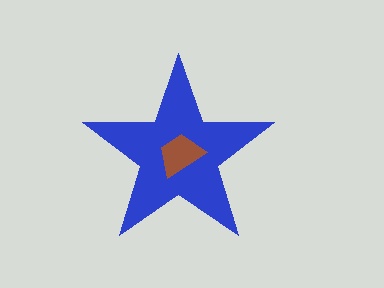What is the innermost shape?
The brown trapezoid.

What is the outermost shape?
The blue star.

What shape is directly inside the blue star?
The brown trapezoid.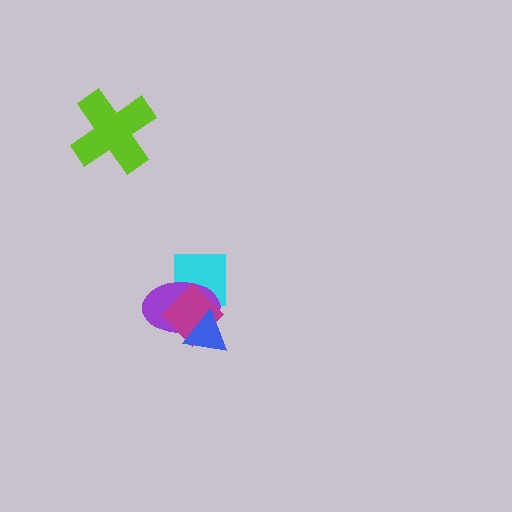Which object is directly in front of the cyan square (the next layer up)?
The purple ellipse is directly in front of the cyan square.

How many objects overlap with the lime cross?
0 objects overlap with the lime cross.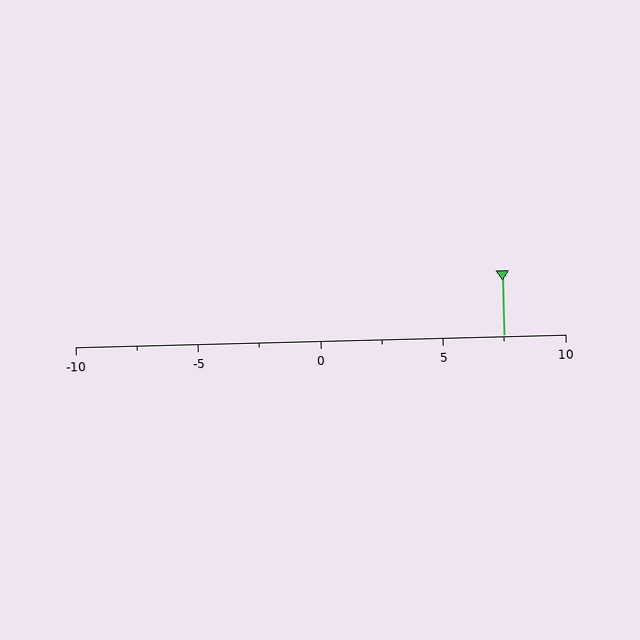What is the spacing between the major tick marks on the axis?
The major ticks are spaced 5 apart.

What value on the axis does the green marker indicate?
The marker indicates approximately 7.5.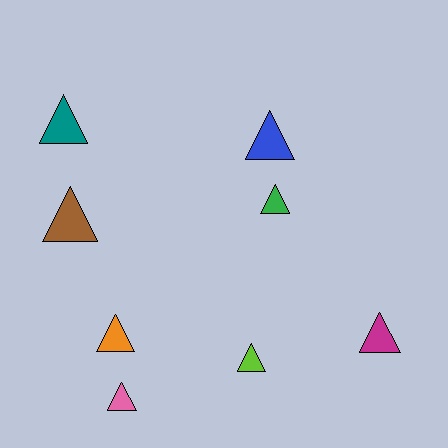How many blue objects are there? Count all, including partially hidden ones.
There is 1 blue object.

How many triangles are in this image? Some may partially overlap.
There are 8 triangles.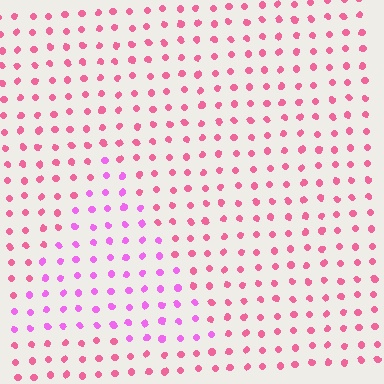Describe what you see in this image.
The image is filled with small pink elements in a uniform arrangement. A triangle-shaped region is visible where the elements are tinted to a slightly different hue, forming a subtle color boundary.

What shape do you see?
I see a triangle.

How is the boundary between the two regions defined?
The boundary is defined purely by a slight shift in hue (about 36 degrees). Spacing, size, and orientation are identical on both sides.